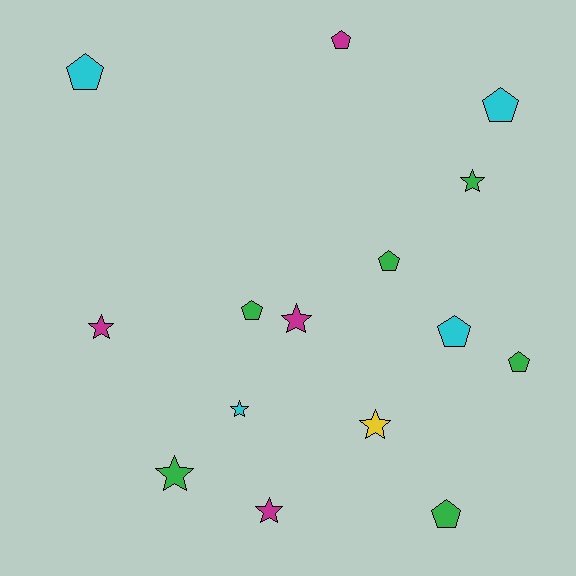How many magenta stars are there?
There are 3 magenta stars.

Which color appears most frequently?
Green, with 6 objects.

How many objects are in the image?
There are 15 objects.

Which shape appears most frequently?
Pentagon, with 8 objects.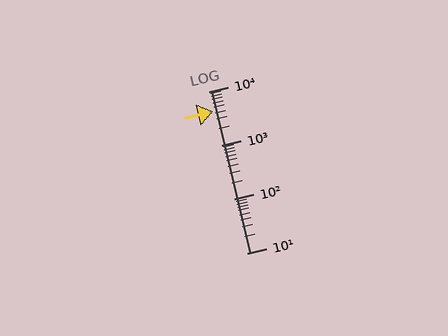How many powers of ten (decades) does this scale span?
The scale spans 3 decades, from 10 to 10000.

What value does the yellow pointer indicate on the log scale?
The pointer indicates approximately 4200.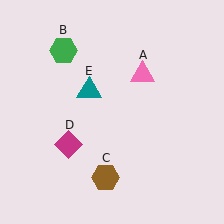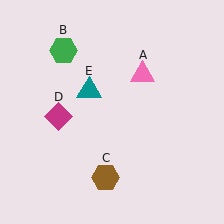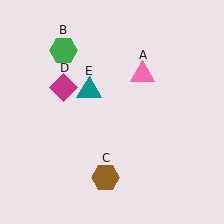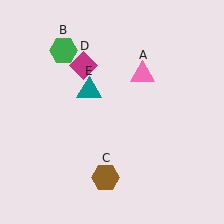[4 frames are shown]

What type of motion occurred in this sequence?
The magenta diamond (object D) rotated clockwise around the center of the scene.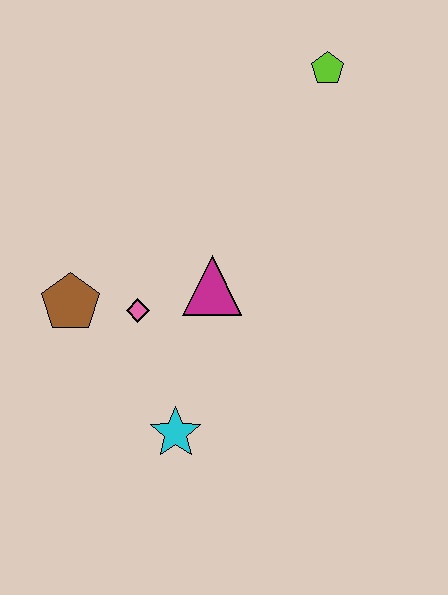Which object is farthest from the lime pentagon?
The cyan star is farthest from the lime pentagon.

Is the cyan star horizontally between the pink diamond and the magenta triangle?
Yes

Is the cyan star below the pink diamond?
Yes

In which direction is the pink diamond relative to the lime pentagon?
The pink diamond is below the lime pentagon.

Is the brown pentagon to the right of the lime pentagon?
No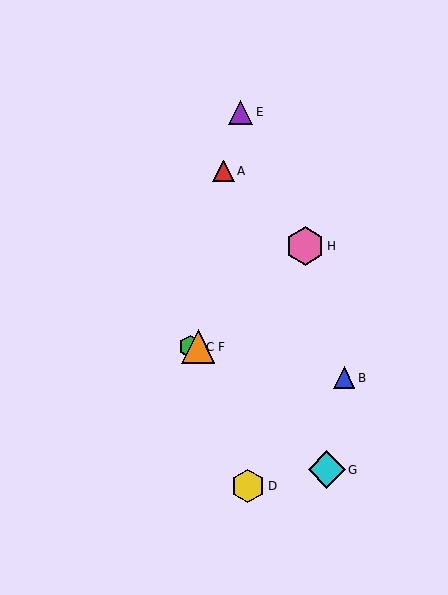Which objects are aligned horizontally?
Objects C, F are aligned horizontally.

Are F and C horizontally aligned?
Yes, both are at y≈347.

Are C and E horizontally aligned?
No, C is at y≈347 and E is at y≈112.